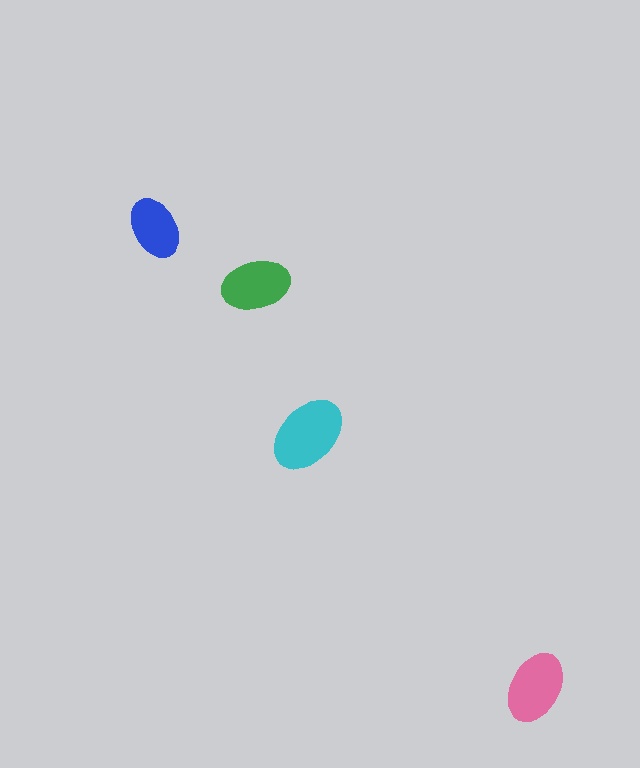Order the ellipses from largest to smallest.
the cyan one, the pink one, the green one, the blue one.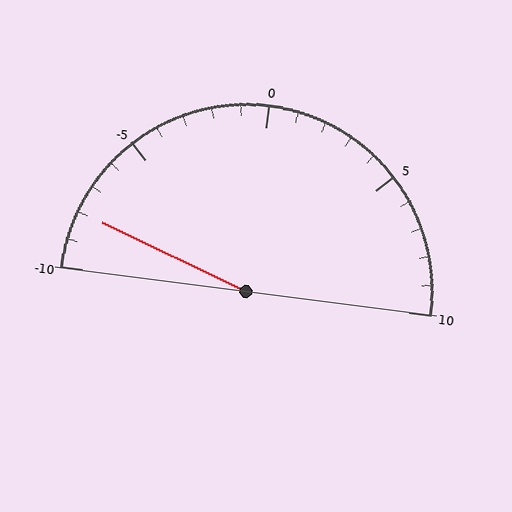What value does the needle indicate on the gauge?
The needle indicates approximately -8.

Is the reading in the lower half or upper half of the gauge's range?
The reading is in the lower half of the range (-10 to 10).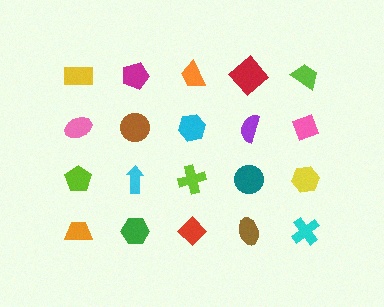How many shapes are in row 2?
5 shapes.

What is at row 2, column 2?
A brown circle.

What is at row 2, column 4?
A purple semicircle.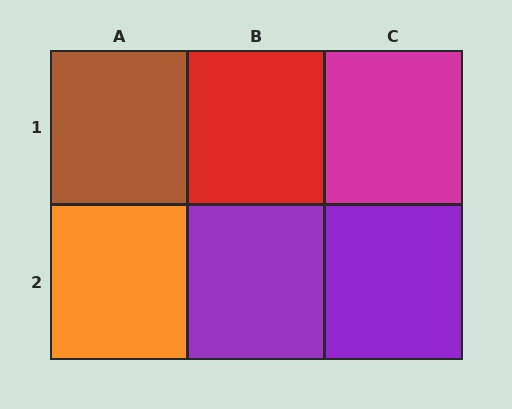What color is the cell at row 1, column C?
Magenta.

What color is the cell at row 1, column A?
Brown.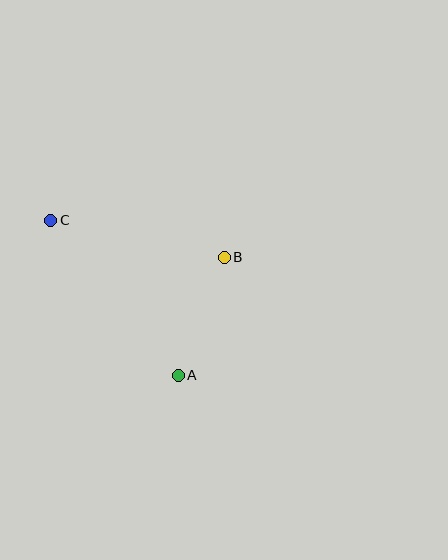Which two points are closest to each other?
Points A and B are closest to each other.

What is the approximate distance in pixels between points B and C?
The distance between B and C is approximately 177 pixels.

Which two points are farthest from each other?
Points A and C are farthest from each other.